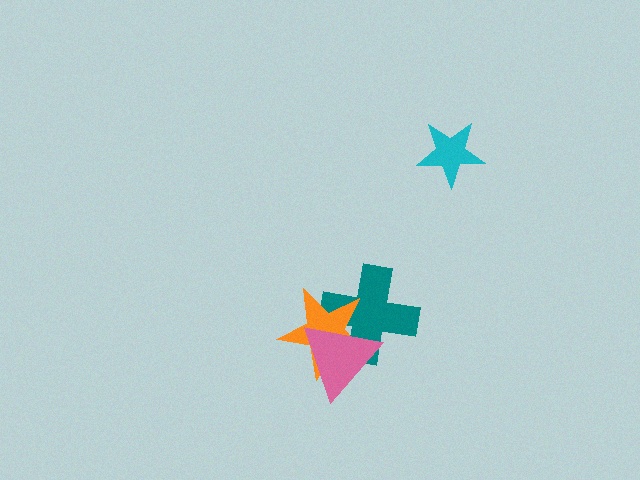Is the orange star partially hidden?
Yes, it is partially covered by another shape.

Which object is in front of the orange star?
The pink triangle is in front of the orange star.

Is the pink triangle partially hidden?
No, no other shape covers it.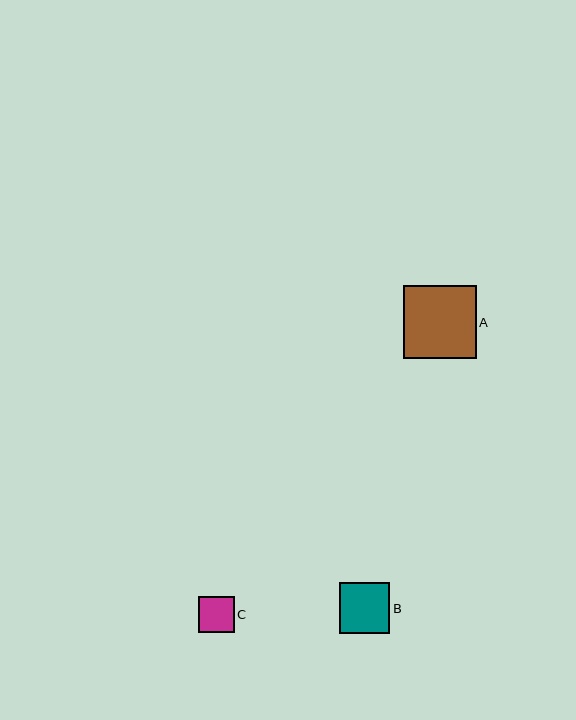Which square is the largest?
Square A is the largest with a size of approximately 73 pixels.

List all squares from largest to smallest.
From largest to smallest: A, B, C.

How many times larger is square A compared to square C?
Square A is approximately 2.1 times the size of square C.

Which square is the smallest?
Square C is the smallest with a size of approximately 35 pixels.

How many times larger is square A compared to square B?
Square A is approximately 1.4 times the size of square B.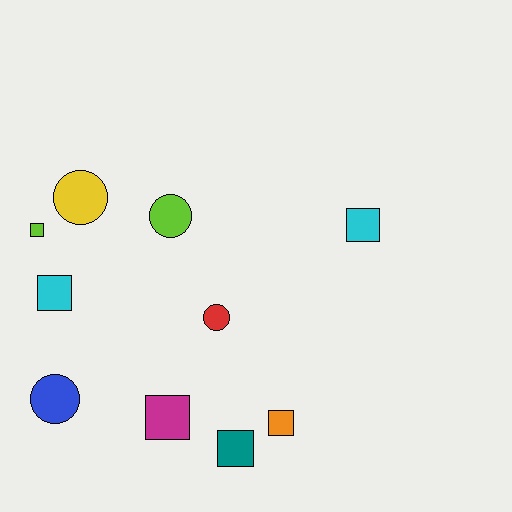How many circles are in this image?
There are 4 circles.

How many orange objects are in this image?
There is 1 orange object.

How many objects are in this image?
There are 10 objects.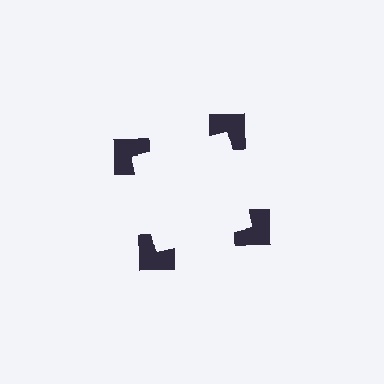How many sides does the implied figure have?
4 sides.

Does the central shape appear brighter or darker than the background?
It typically appears slightly brighter than the background, even though no actual brightness change is drawn.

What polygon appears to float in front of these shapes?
An illusory square — its edges are inferred from the aligned wedge cuts in the notched squares, not physically drawn.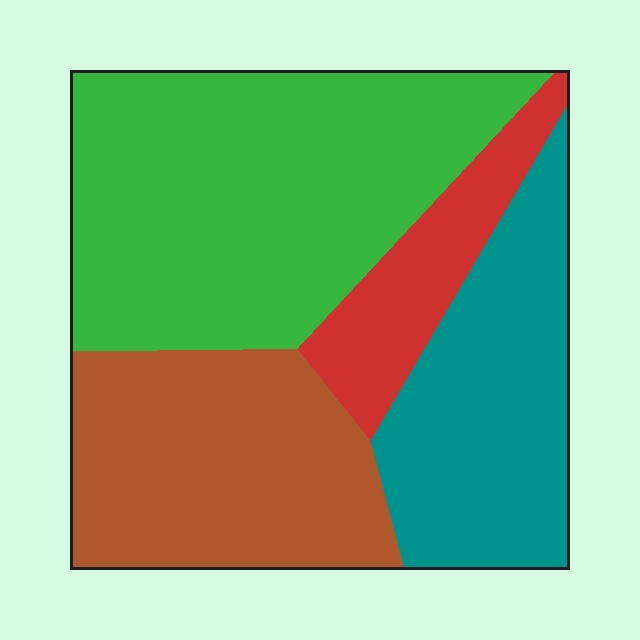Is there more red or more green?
Green.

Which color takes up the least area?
Red, at roughly 10%.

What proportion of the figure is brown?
Brown takes up about one quarter (1/4) of the figure.